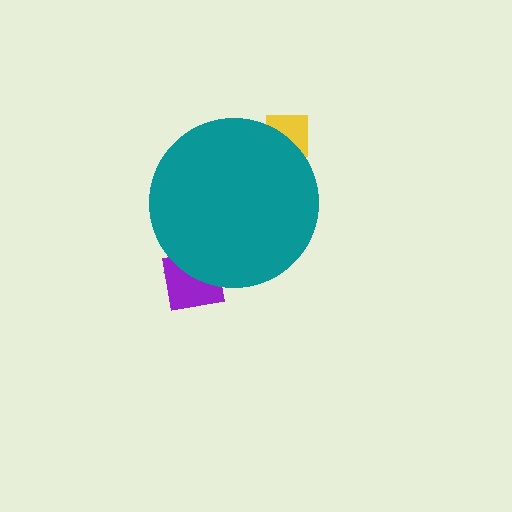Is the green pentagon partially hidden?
Yes, the green pentagon is partially hidden behind the teal circle.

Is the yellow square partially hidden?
Yes, the yellow square is partially hidden behind the teal circle.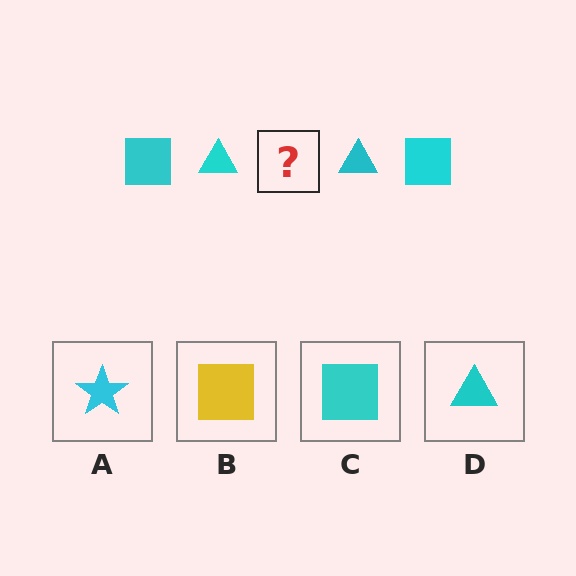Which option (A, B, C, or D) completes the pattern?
C.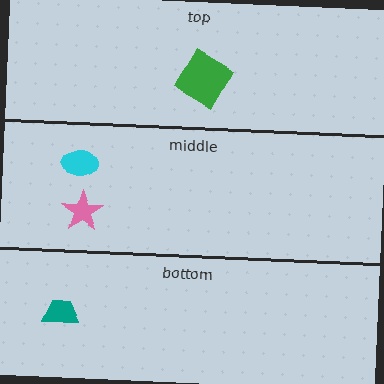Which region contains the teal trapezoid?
The bottom region.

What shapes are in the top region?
The green diamond.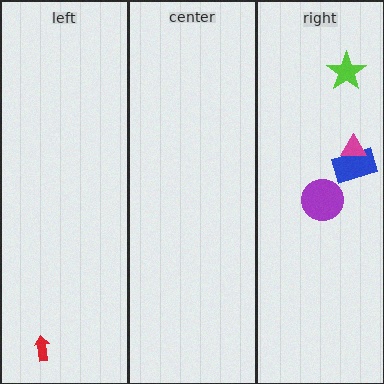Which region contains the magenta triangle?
The right region.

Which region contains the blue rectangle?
The right region.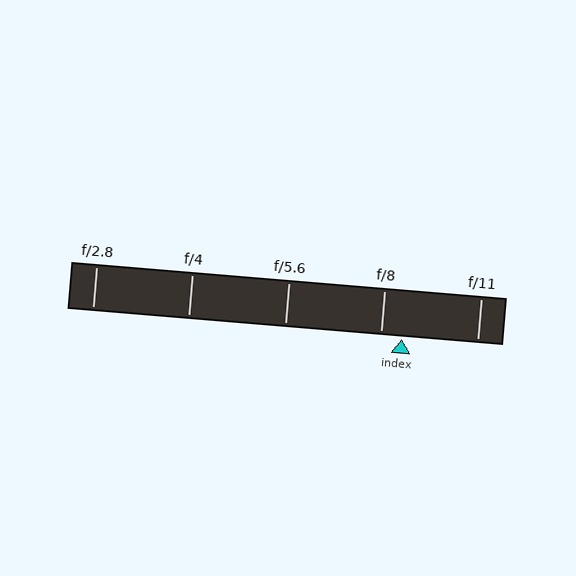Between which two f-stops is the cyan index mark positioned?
The index mark is between f/8 and f/11.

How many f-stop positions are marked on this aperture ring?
There are 5 f-stop positions marked.